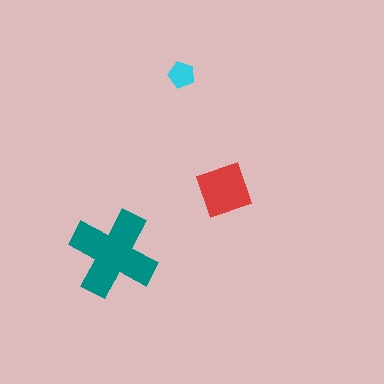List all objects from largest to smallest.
The teal cross, the red square, the cyan pentagon.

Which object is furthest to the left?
The teal cross is leftmost.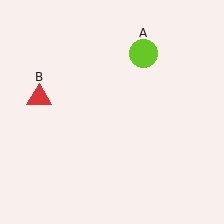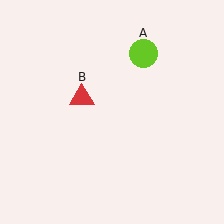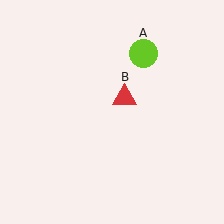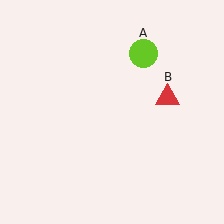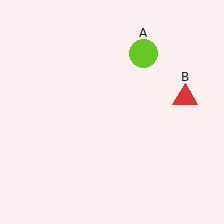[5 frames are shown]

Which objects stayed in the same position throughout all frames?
Lime circle (object A) remained stationary.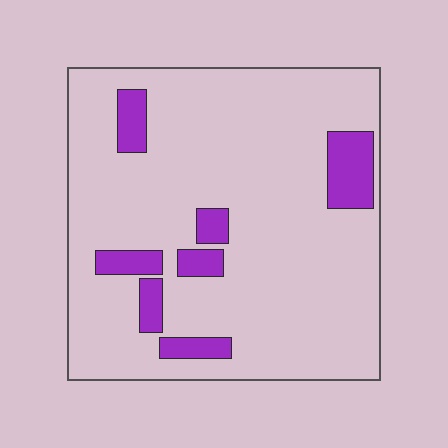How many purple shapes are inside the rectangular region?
7.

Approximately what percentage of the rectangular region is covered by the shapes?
Approximately 15%.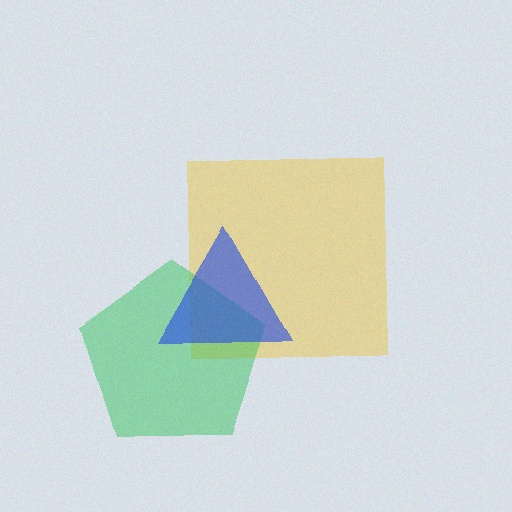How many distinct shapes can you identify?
There are 3 distinct shapes: a yellow square, a green pentagon, a blue triangle.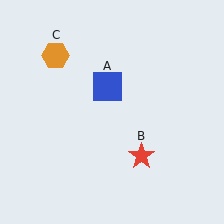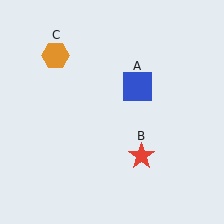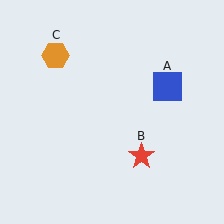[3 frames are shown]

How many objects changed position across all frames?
1 object changed position: blue square (object A).